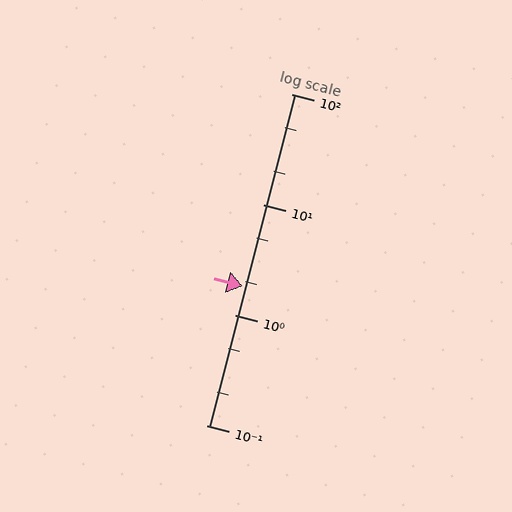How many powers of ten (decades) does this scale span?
The scale spans 3 decades, from 0.1 to 100.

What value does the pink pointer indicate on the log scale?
The pointer indicates approximately 1.8.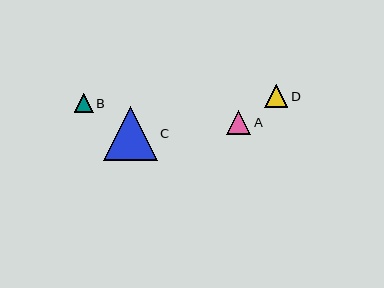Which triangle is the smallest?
Triangle B is the smallest with a size of approximately 18 pixels.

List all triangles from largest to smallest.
From largest to smallest: C, A, D, B.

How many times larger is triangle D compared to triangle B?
Triangle D is approximately 1.2 times the size of triangle B.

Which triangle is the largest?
Triangle C is the largest with a size of approximately 54 pixels.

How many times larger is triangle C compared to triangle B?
Triangle C is approximately 2.9 times the size of triangle B.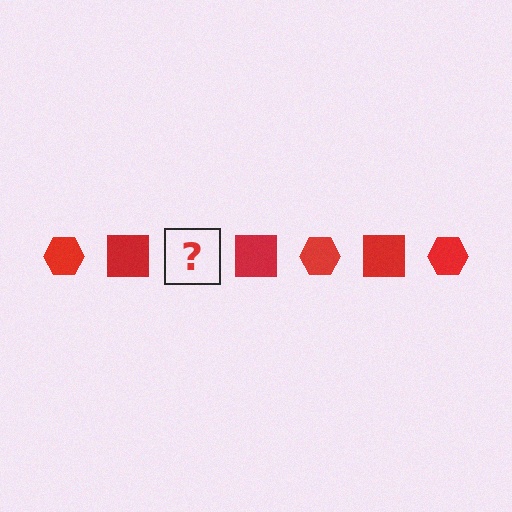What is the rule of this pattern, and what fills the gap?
The rule is that the pattern cycles through hexagon, square shapes in red. The gap should be filled with a red hexagon.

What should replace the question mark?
The question mark should be replaced with a red hexagon.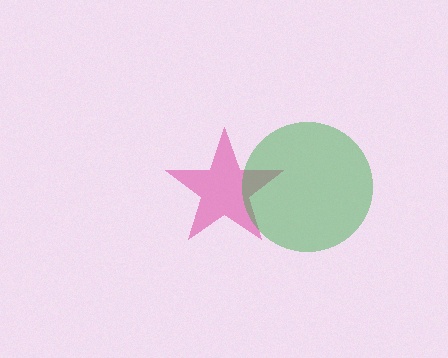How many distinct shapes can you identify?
There are 2 distinct shapes: a magenta star, a green circle.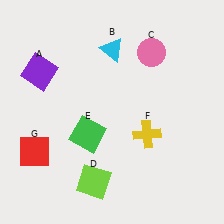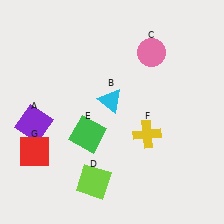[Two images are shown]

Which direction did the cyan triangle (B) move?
The cyan triangle (B) moved down.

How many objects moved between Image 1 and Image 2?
2 objects moved between the two images.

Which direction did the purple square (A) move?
The purple square (A) moved down.